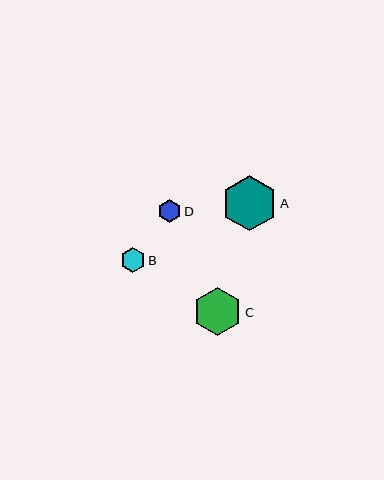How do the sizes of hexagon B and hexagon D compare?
Hexagon B and hexagon D are approximately the same size.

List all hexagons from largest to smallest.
From largest to smallest: A, C, B, D.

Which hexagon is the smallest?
Hexagon D is the smallest with a size of approximately 23 pixels.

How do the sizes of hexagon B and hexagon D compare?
Hexagon B and hexagon D are approximately the same size.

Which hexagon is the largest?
Hexagon A is the largest with a size of approximately 56 pixels.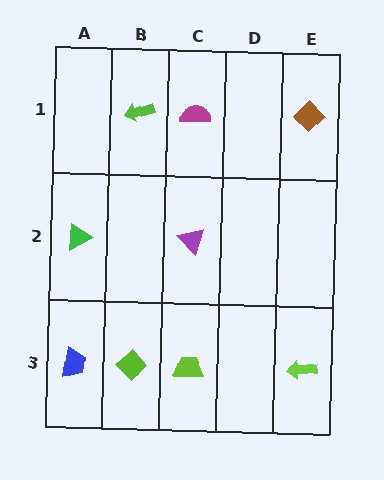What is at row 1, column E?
A brown diamond.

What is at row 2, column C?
A purple triangle.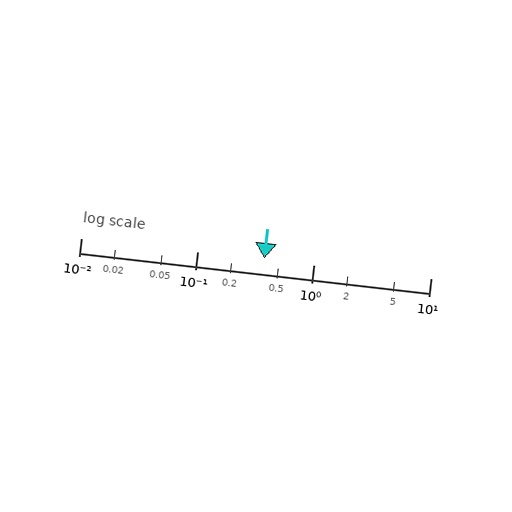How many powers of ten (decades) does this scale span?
The scale spans 3 decades, from 0.01 to 10.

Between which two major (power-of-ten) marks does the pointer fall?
The pointer is between 0.1 and 1.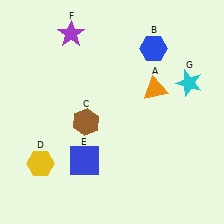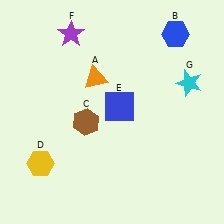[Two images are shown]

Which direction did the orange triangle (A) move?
The orange triangle (A) moved left.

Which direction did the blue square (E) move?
The blue square (E) moved up.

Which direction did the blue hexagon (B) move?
The blue hexagon (B) moved right.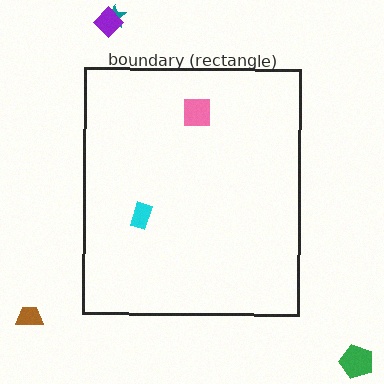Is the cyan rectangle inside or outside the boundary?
Inside.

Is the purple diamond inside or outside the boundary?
Outside.